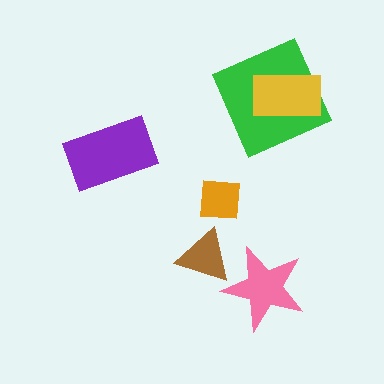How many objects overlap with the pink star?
1 object overlaps with the pink star.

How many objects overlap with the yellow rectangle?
1 object overlaps with the yellow rectangle.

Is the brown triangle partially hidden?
Yes, it is partially covered by another shape.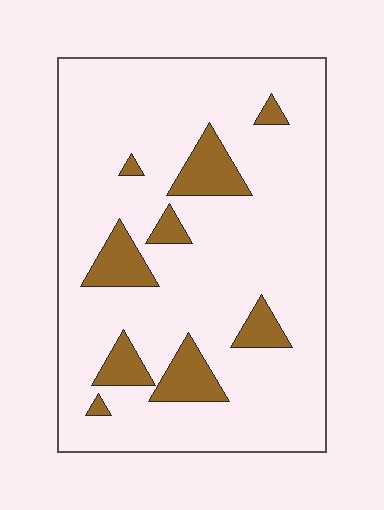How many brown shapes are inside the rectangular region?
9.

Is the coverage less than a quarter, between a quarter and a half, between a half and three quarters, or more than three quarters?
Less than a quarter.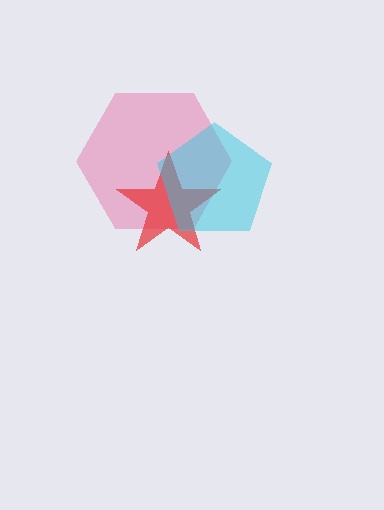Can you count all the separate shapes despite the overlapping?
Yes, there are 3 separate shapes.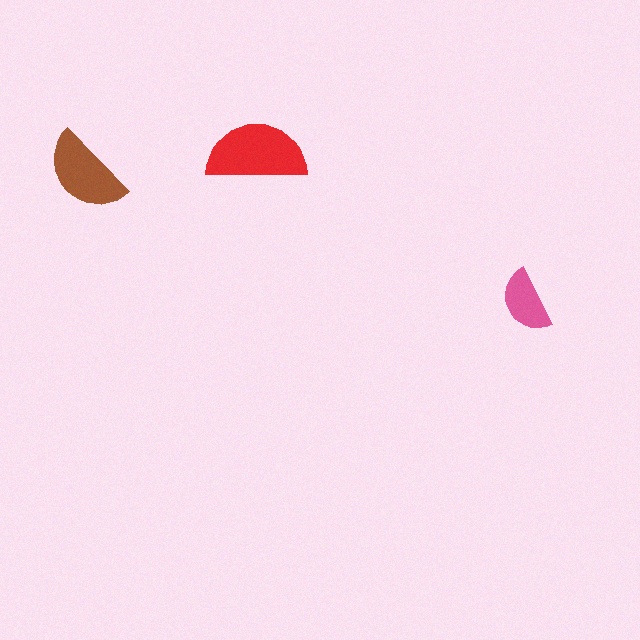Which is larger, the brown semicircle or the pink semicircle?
The brown one.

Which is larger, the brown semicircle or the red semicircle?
The red one.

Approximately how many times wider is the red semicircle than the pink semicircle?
About 1.5 times wider.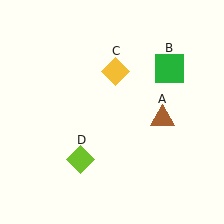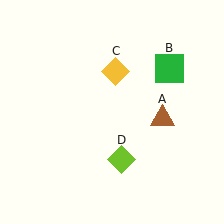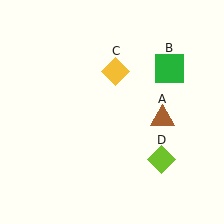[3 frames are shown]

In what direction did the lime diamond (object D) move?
The lime diamond (object D) moved right.